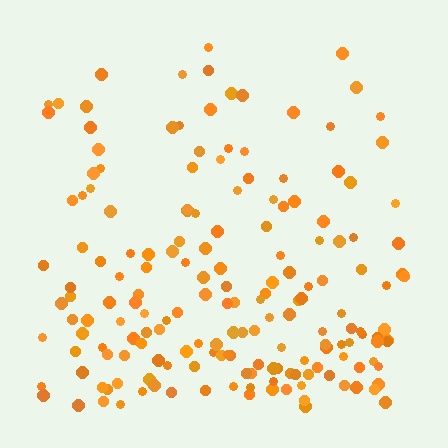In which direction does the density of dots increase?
From top to bottom, with the bottom side densest.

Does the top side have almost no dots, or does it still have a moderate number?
Still a moderate number, just noticeably fewer than the bottom.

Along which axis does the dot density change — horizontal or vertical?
Vertical.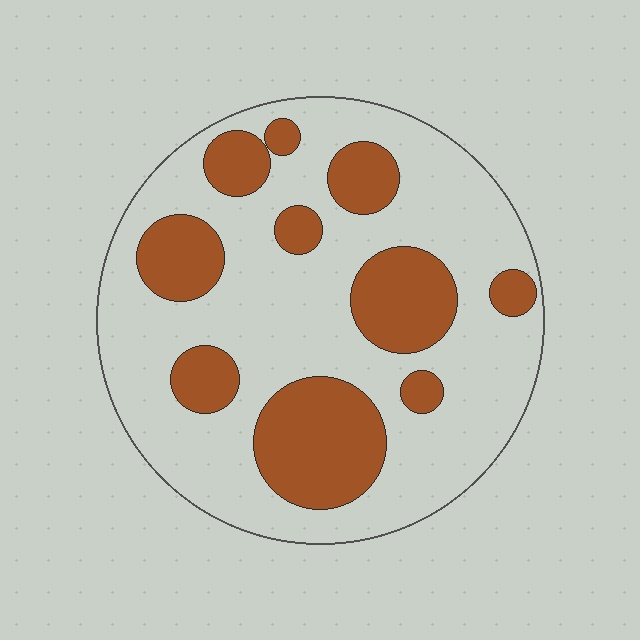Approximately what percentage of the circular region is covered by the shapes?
Approximately 30%.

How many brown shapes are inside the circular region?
10.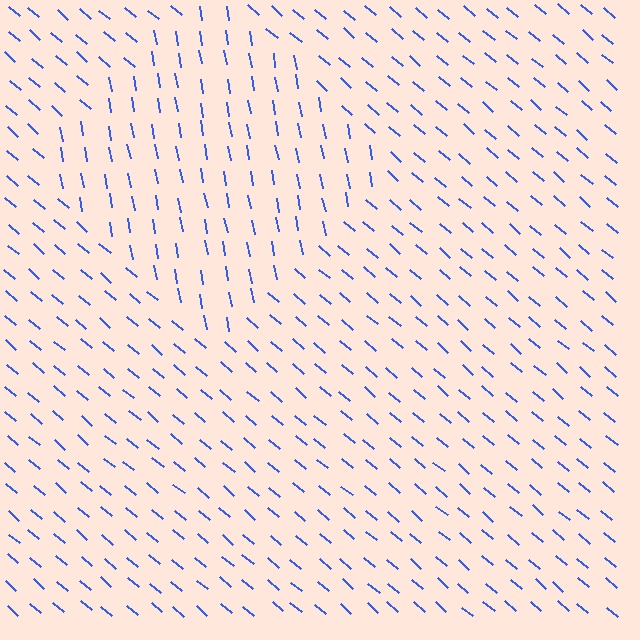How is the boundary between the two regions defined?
The boundary is defined purely by a change in line orientation (approximately 39 degrees difference). All lines are the same color and thickness.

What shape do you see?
I see a diamond.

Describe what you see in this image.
The image is filled with small blue line segments. A diamond region in the image has lines oriented differently from the surrounding lines, creating a visible texture boundary.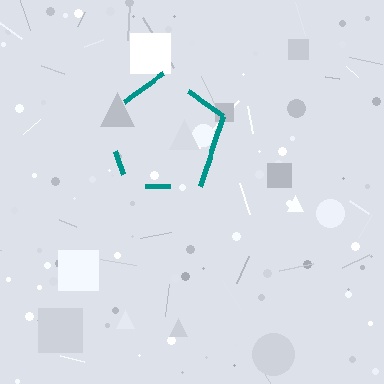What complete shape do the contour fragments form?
The contour fragments form a pentagon.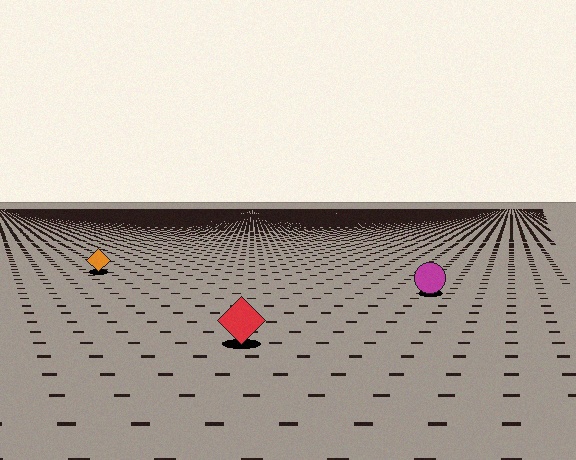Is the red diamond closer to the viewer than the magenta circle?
Yes. The red diamond is closer — you can tell from the texture gradient: the ground texture is coarser near it.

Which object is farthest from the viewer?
The orange diamond is farthest from the viewer. It appears smaller and the ground texture around it is denser.